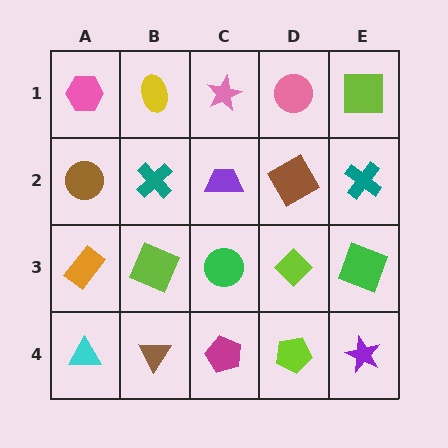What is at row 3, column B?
A lime square.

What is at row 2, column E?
A teal cross.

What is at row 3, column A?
An orange rectangle.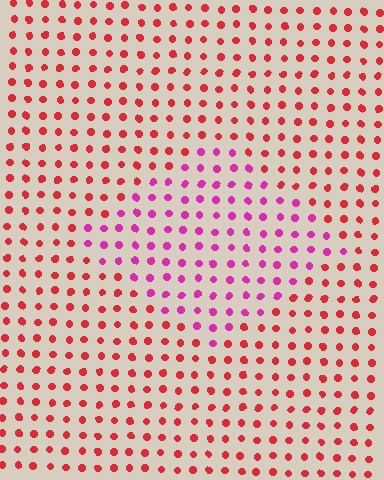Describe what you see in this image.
The image is filled with small red elements in a uniform arrangement. A diamond-shaped region is visible where the elements are tinted to a slightly different hue, forming a subtle color boundary.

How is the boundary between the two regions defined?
The boundary is defined purely by a slight shift in hue (about 41 degrees). Spacing, size, and orientation are identical on both sides.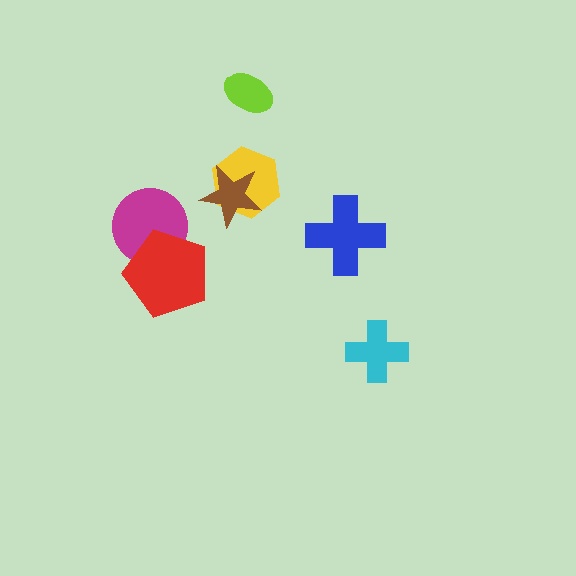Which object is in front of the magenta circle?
The red pentagon is in front of the magenta circle.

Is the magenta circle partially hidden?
Yes, it is partially covered by another shape.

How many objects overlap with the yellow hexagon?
1 object overlaps with the yellow hexagon.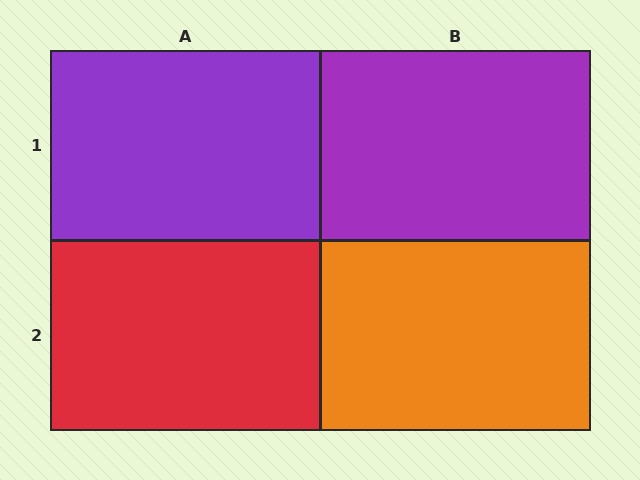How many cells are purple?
2 cells are purple.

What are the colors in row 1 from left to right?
Purple, purple.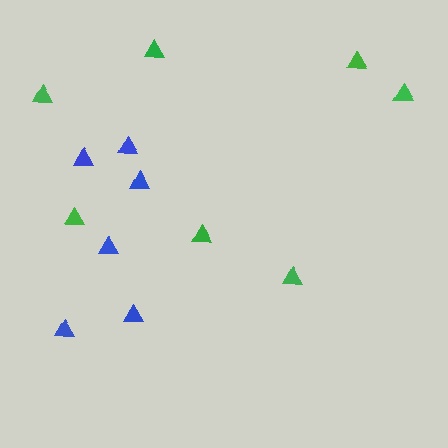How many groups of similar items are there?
There are 2 groups: one group of blue triangles (6) and one group of green triangles (7).